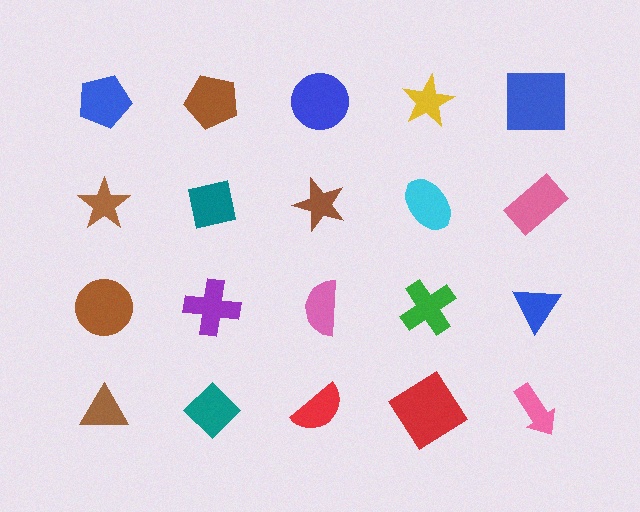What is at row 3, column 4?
A green cross.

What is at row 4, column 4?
A red diamond.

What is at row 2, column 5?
A pink rectangle.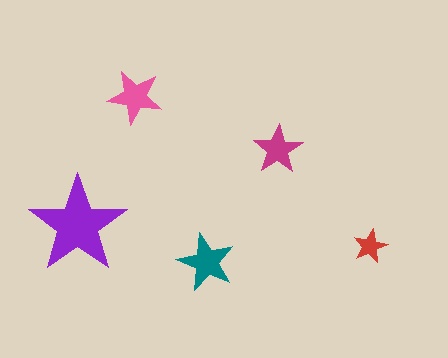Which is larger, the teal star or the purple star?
The purple one.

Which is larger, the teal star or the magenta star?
The teal one.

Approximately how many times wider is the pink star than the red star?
About 1.5 times wider.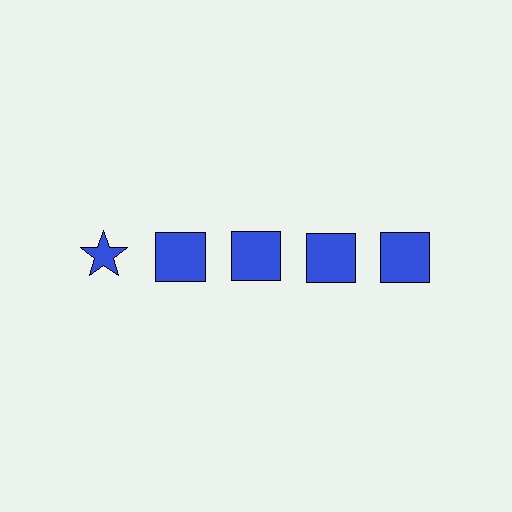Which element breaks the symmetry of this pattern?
The blue star in the top row, leftmost column breaks the symmetry. All other shapes are blue squares.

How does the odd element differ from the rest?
It has a different shape: star instead of square.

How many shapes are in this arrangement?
There are 5 shapes arranged in a grid pattern.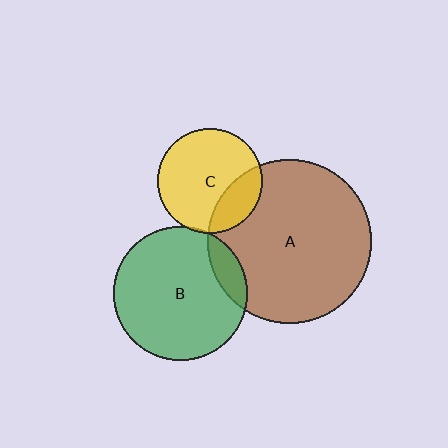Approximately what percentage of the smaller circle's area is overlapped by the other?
Approximately 10%.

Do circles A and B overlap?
Yes.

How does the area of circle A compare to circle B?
Approximately 1.5 times.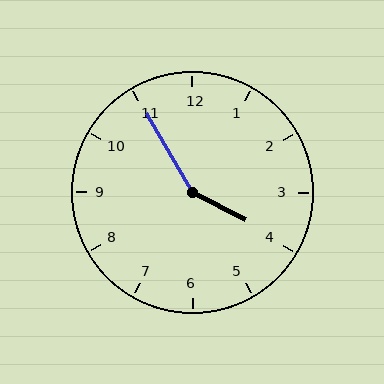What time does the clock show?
3:55.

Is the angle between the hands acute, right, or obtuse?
It is obtuse.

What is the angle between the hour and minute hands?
Approximately 148 degrees.